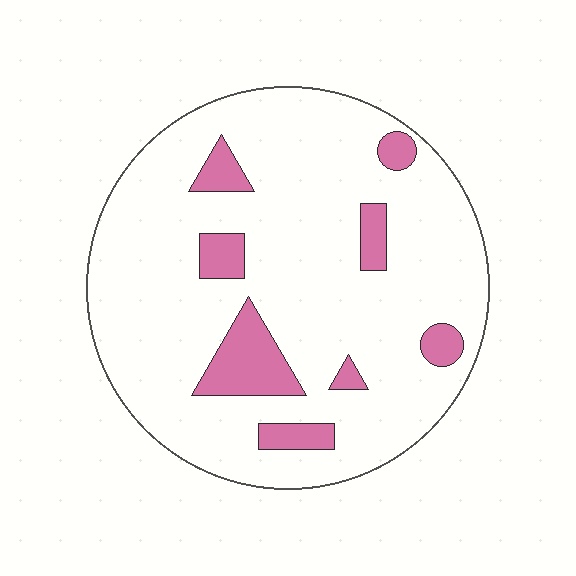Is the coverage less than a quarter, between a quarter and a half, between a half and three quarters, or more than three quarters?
Less than a quarter.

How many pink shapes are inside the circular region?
8.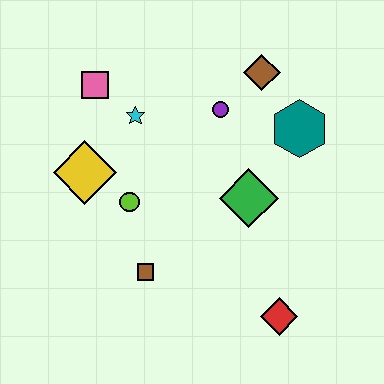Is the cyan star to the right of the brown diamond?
No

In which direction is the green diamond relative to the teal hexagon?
The green diamond is below the teal hexagon.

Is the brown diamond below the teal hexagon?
No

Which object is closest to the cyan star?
The pink square is closest to the cyan star.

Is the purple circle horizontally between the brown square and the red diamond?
Yes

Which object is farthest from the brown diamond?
The red diamond is farthest from the brown diamond.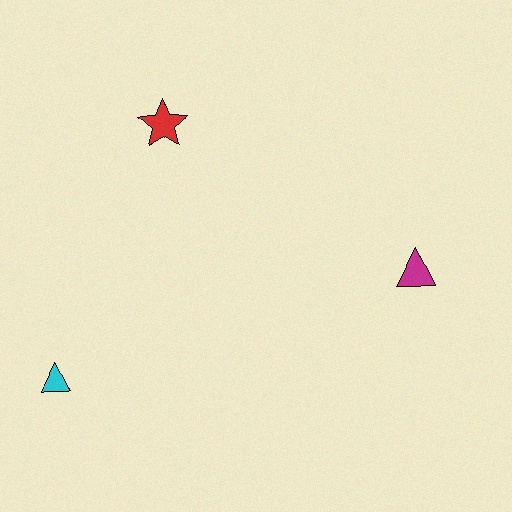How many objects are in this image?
There are 3 objects.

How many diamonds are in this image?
There are no diamonds.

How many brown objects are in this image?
There are no brown objects.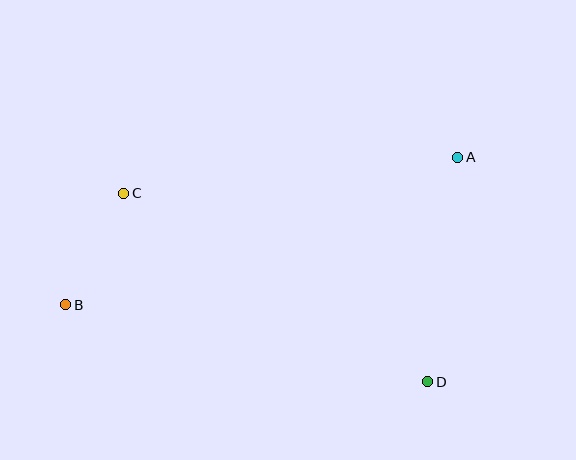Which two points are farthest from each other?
Points A and B are farthest from each other.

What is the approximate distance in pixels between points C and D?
The distance between C and D is approximately 358 pixels.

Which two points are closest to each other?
Points B and C are closest to each other.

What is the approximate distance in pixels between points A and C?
The distance between A and C is approximately 336 pixels.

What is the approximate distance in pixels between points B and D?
The distance between B and D is approximately 370 pixels.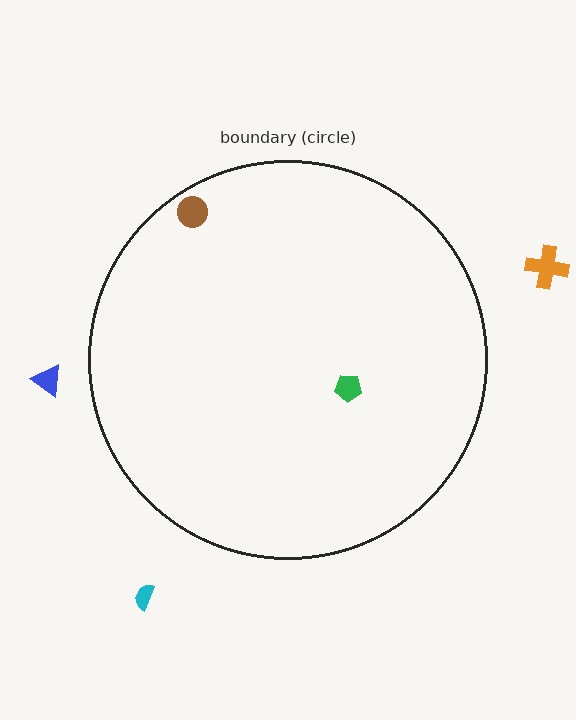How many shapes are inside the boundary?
2 inside, 3 outside.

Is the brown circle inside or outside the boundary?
Inside.